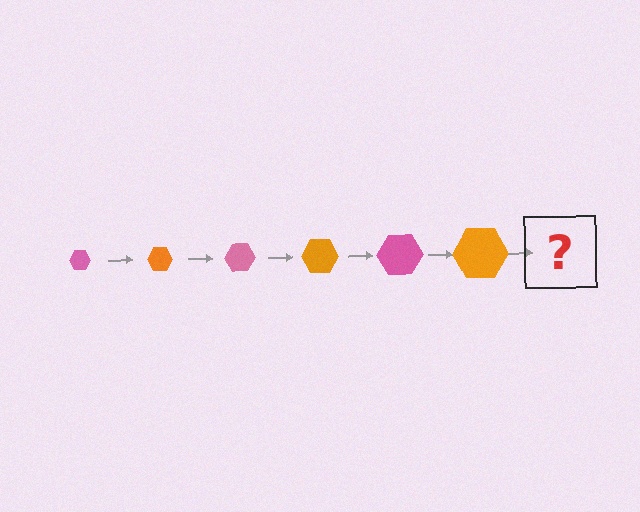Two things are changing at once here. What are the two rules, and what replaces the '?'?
The two rules are that the hexagon grows larger each step and the color cycles through pink and orange. The '?' should be a pink hexagon, larger than the previous one.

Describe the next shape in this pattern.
It should be a pink hexagon, larger than the previous one.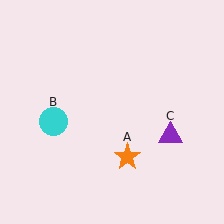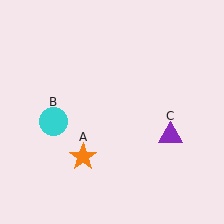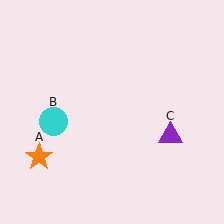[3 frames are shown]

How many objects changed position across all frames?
1 object changed position: orange star (object A).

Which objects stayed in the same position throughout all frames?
Cyan circle (object B) and purple triangle (object C) remained stationary.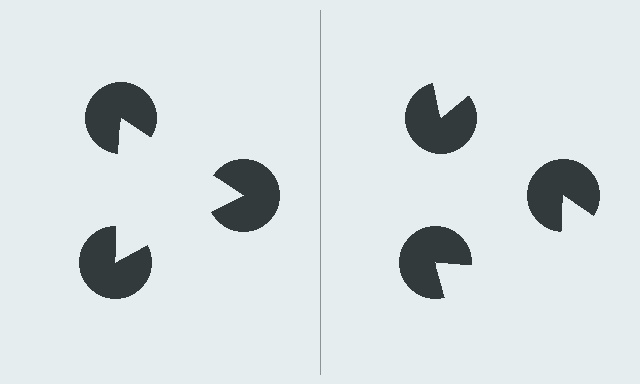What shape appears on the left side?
An illusory triangle.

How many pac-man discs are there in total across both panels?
6 — 3 on each side.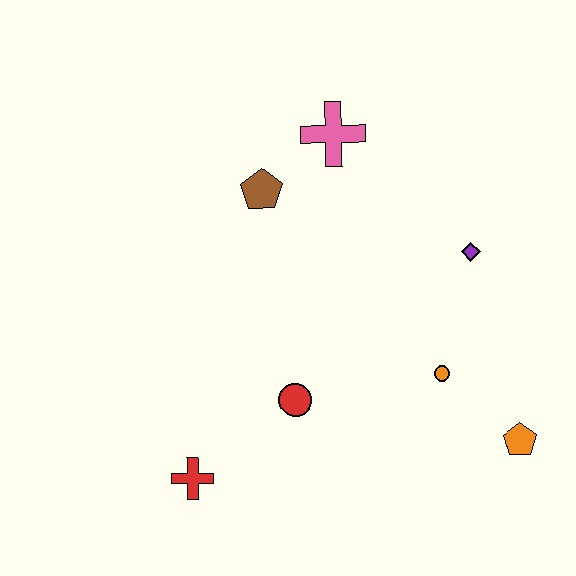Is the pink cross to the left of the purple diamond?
Yes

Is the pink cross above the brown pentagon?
Yes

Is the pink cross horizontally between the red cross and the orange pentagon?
Yes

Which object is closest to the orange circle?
The orange pentagon is closest to the orange circle.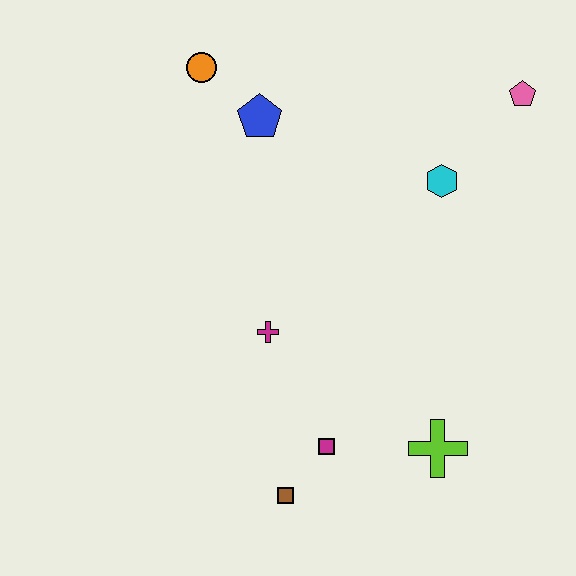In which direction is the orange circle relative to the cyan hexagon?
The orange circle is to the left of the cyan hexagon.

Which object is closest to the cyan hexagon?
The pink pentagon is closest to the cyan hexagon.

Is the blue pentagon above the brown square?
Yes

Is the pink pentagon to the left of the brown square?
No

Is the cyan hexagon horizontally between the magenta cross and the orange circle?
No